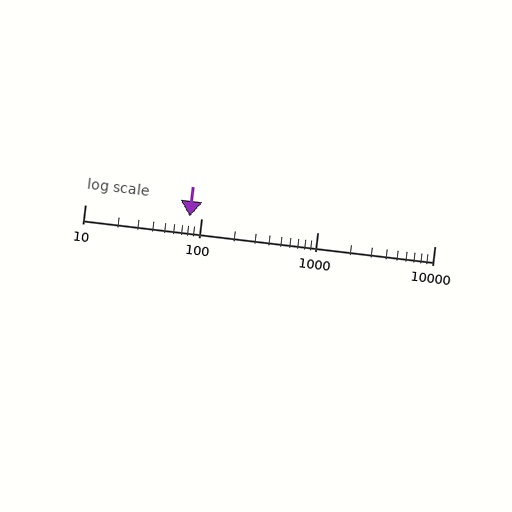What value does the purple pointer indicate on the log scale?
The pointer indicates approximately 79.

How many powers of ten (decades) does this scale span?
The scale spans 3 decades, from 10 to 10000.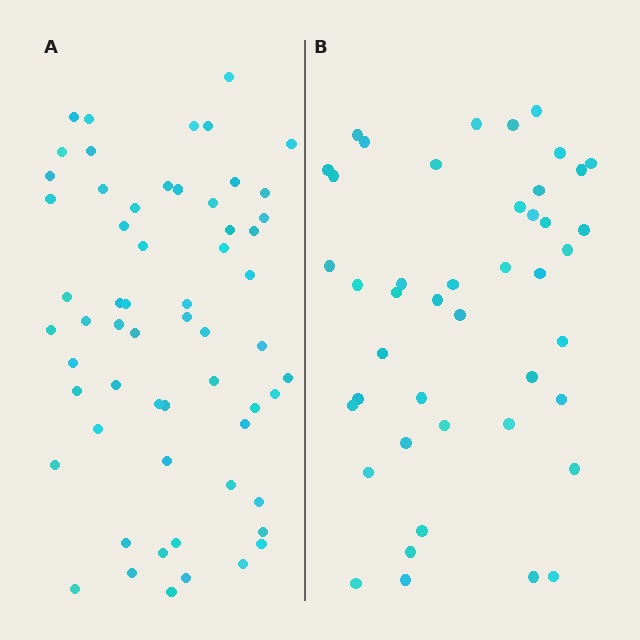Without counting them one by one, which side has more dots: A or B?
Region A (the left region) has more dots.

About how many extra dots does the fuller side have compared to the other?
Region A has approximately 15 more dots than region B.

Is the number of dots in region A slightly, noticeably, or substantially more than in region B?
Region A has noticeably more, but not dramatically so. The ratio is roughly 1.4 to 1.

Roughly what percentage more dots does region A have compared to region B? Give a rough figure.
About 35% more.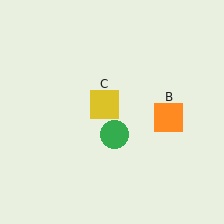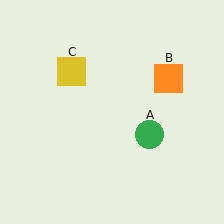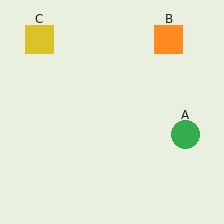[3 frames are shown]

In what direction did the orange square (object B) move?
The orange square (object B) moved up.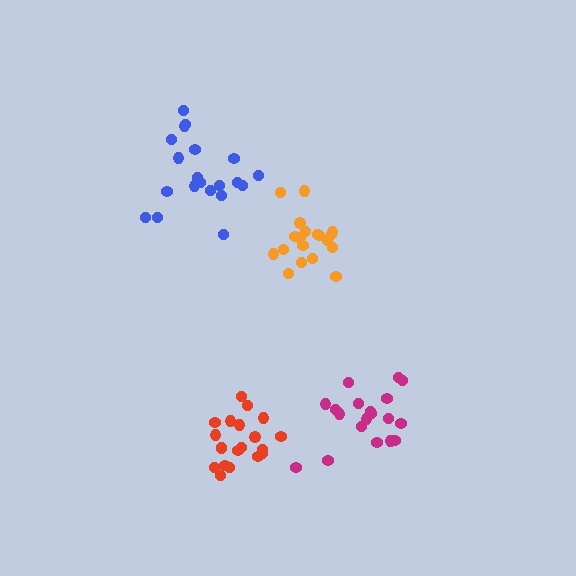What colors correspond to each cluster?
The clusters are colored: orange, magenta, blue, red.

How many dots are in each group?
Group 1: 19 dots, Group 2: 19 dots, Group 3: 20 dots, Group 4: 20 dots (78 total).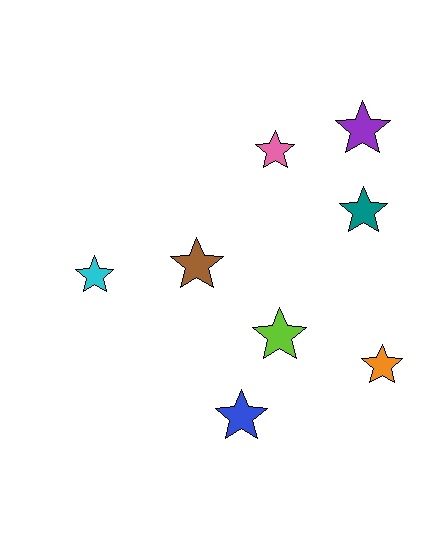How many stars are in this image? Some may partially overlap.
There are 8 stars.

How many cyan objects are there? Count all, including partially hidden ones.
There is 1 cyan object.